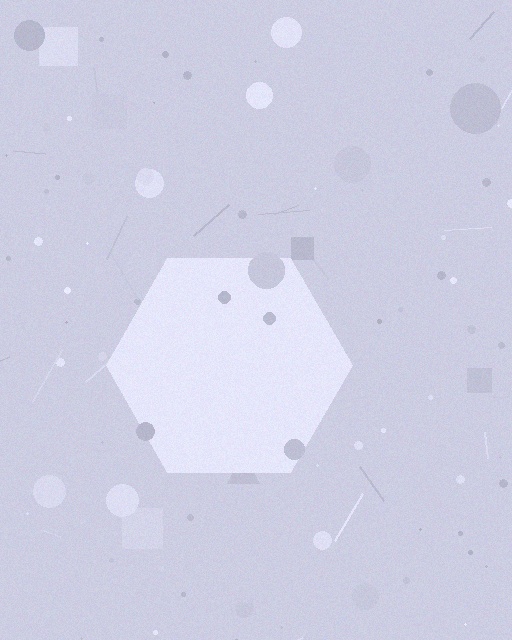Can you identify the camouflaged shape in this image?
The camouflaged shape is a hexagon.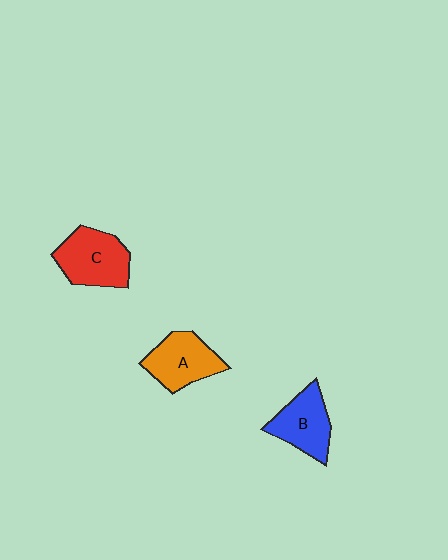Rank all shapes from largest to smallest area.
From largest to smallest: C (red), A (orange), B (blue).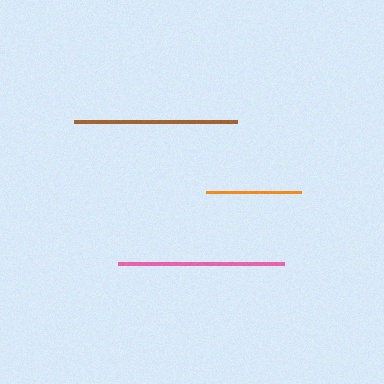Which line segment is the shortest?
The orange line is the shortest at approximately 95 pixels.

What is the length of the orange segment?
The orange segment is approximately 95 pixels long.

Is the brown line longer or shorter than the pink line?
The pink line is longer than the brown line.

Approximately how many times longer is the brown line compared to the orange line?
The brown line is approximately 1.7 times the length of the orange line.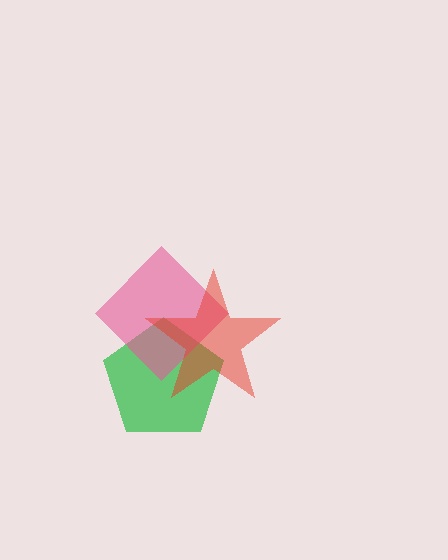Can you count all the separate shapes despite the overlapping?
Yes, there are 3 separate shapes.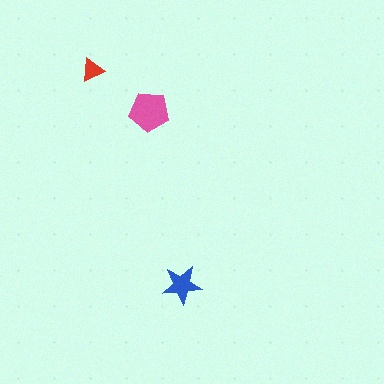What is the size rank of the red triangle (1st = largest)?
3rd.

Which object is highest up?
The red triangle is topmost.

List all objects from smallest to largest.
The red triangle, the blue star, the pink pentagon.